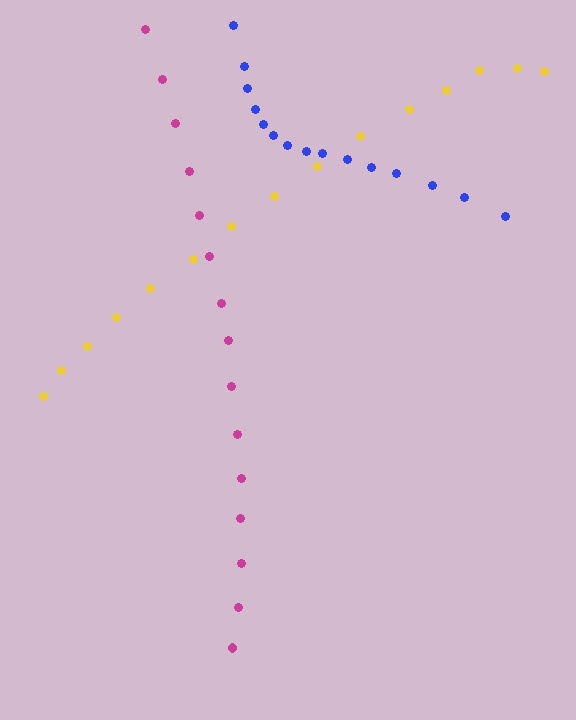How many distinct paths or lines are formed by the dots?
There are 3 distinct paths.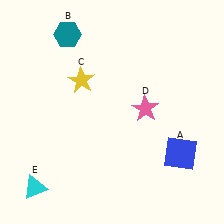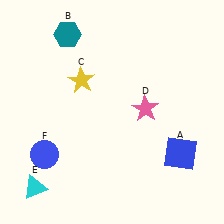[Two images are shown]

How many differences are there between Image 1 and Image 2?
There is 1 difference between the two images.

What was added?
A blue circle (F) was added in Image 2.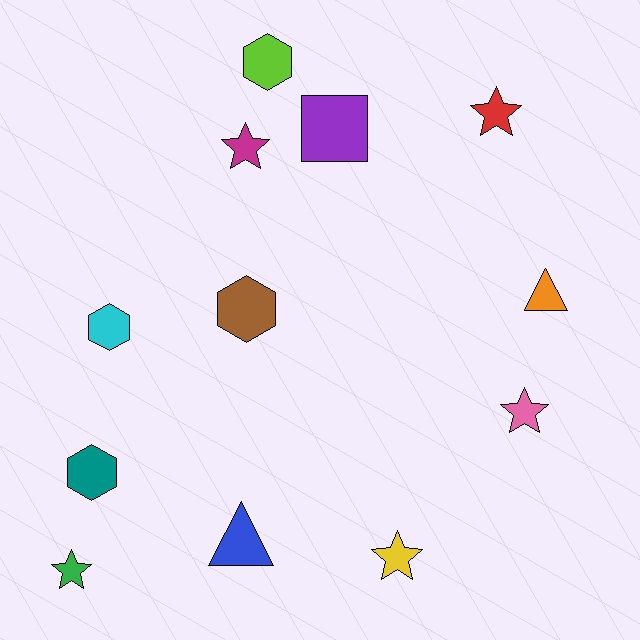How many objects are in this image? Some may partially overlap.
There are 12 objects.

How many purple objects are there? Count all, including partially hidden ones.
There is 1 purple object.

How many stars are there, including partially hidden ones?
There are 5 stars.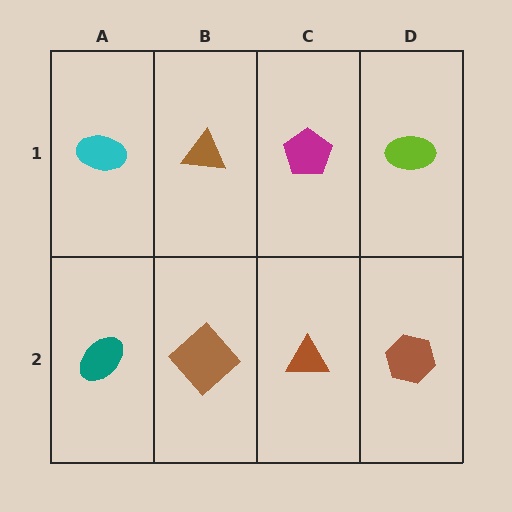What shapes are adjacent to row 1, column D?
A brown hexagon (row 2, column D), a magenta pentagon (row 1, column C).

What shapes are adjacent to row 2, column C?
A magenta pentagon (row 1, column C), a brown diamond (row 2, column B), a brown hexagon (row 2, column D).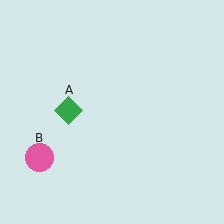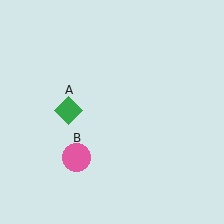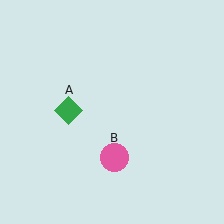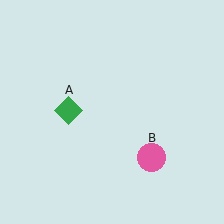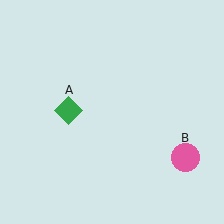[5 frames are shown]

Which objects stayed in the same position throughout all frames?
Green diamond (object A) remained stationary.